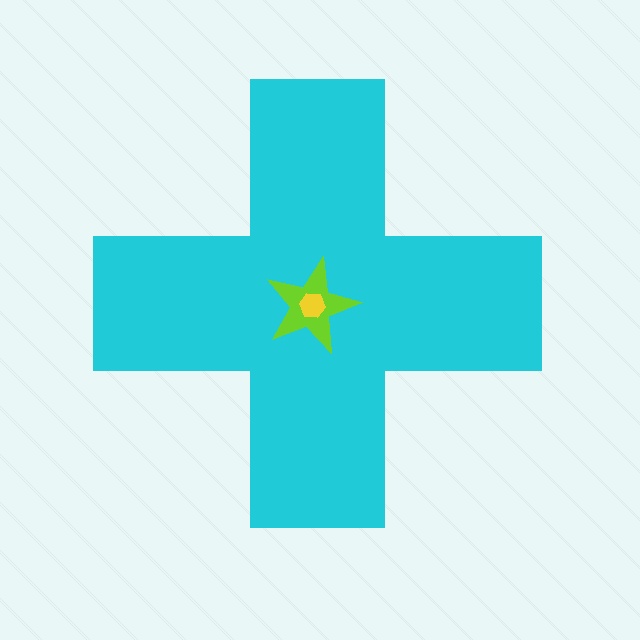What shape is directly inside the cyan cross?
The lime star.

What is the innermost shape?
The yellow hexagon.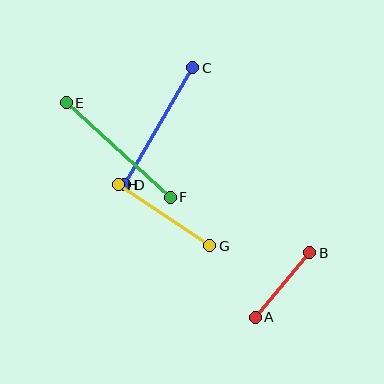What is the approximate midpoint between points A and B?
The midpoint is at approximately (282, 285) pixels.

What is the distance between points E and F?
The distance is approximately 140 pixels.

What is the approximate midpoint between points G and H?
The midpoint is at approximately (164, 215) pixels.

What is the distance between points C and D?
The distance is approximately 135 pixels.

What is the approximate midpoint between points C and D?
The midpoint is at approximately (159, 126) pixels.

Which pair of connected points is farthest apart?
Points E and F are farthest apart.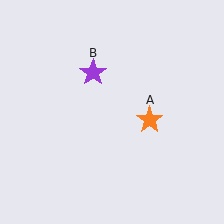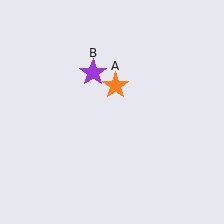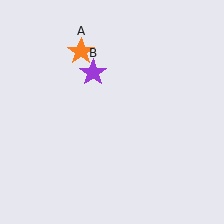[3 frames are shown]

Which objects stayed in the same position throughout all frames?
Purple star (object B) remained stationary.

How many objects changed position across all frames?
1 object changed position: orange star (object A).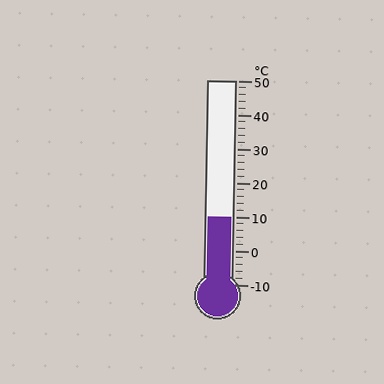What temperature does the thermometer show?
The thermometer shows approximately 10°C.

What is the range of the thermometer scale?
The thermometer scale ranges from -10°C to 50°C.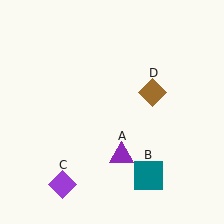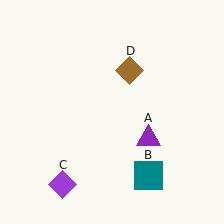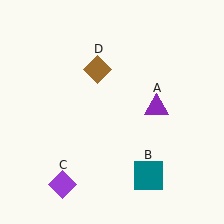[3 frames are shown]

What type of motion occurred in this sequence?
The purple triangle (object A), brown diamond (object D) rotated counterclockwise around the center of the scene.